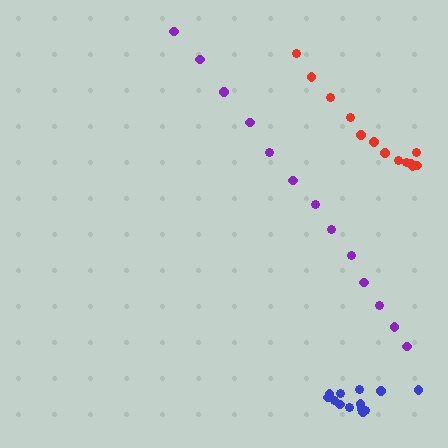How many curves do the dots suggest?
There are 3 distinct paths.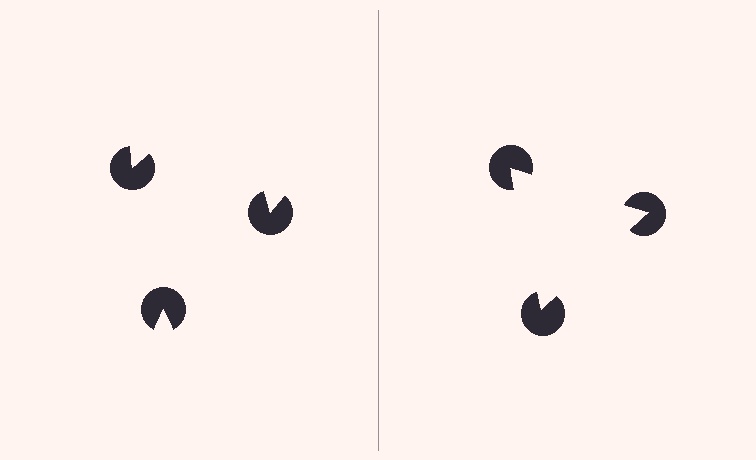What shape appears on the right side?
An illusory triangle.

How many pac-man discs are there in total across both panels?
6 — 3 on each side.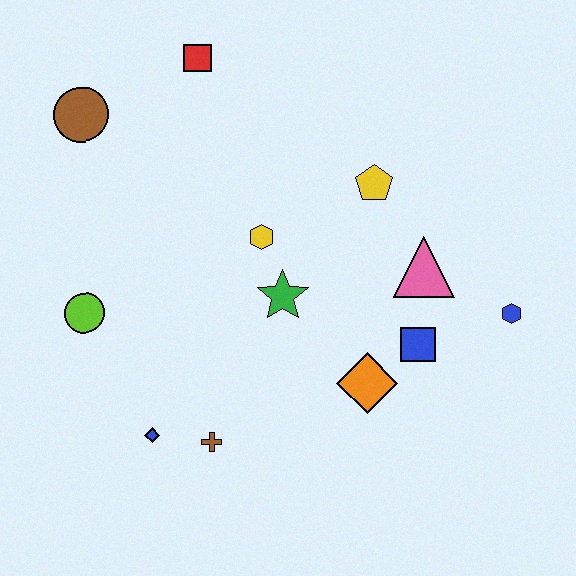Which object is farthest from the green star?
The brown circle is farthest from the green star.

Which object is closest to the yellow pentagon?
The pink triangle is closest to the yellow pentagon.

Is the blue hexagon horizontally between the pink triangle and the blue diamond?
No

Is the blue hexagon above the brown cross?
Yes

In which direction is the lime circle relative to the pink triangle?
The lime circle is to the left of the pink triangle.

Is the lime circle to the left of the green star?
Yes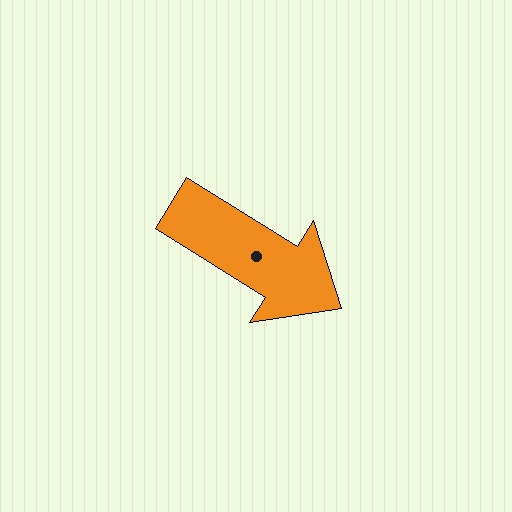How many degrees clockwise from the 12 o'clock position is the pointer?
Approximately 122 degrees.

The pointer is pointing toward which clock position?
Roughly 4 o'clock.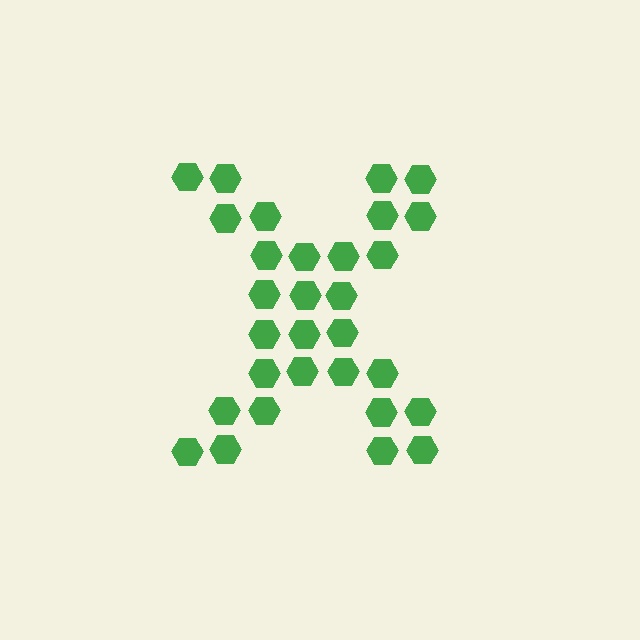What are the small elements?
The small elements are hexagons.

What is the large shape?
The large shape is the letter X.